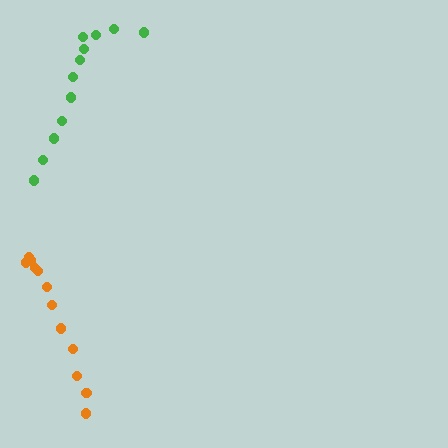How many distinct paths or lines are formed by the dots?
There are 2 distinct paths.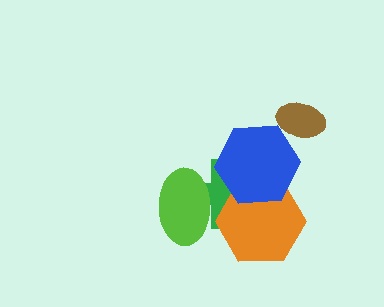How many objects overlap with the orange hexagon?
2 objects overlap with the orange hexagon.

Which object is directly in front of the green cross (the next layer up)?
The lime ellipse is directly in front of the green cross.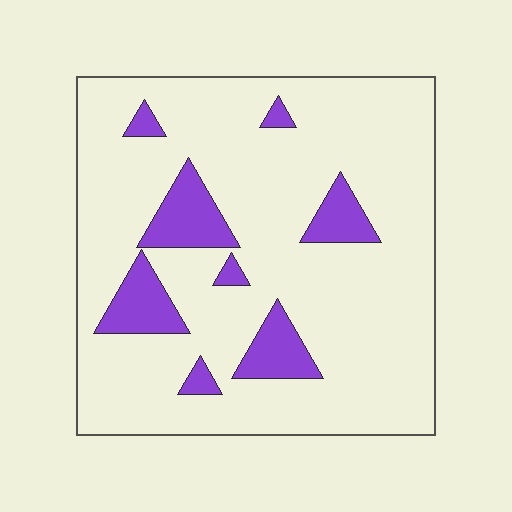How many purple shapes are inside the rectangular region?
8.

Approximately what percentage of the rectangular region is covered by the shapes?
Approximately 15%.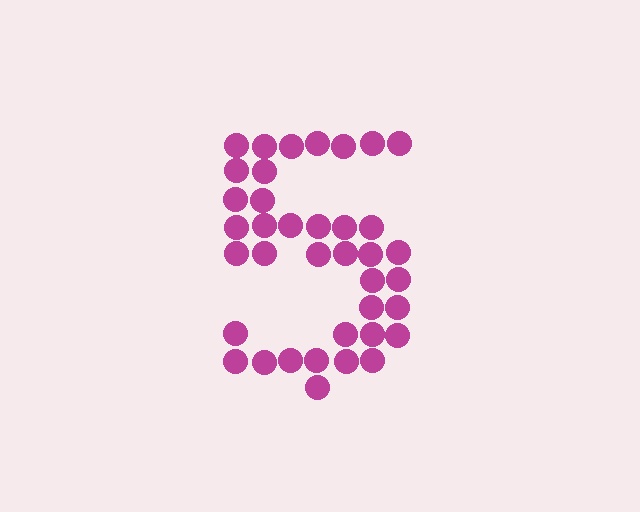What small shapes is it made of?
It is made of small circles.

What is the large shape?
The large shape is the digit 5.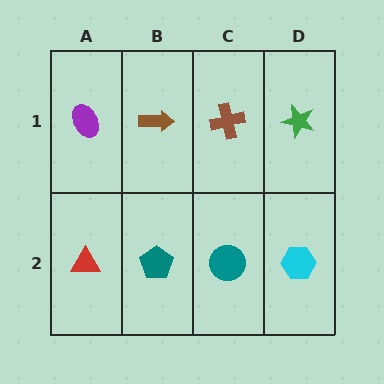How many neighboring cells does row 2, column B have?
3.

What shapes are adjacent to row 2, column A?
A purple ellipse (row 1, column A), a teal pentagon (row 2, column B).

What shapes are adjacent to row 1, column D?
A cyan hexagon (row 2, column D), a brown cross (row 1, column C).